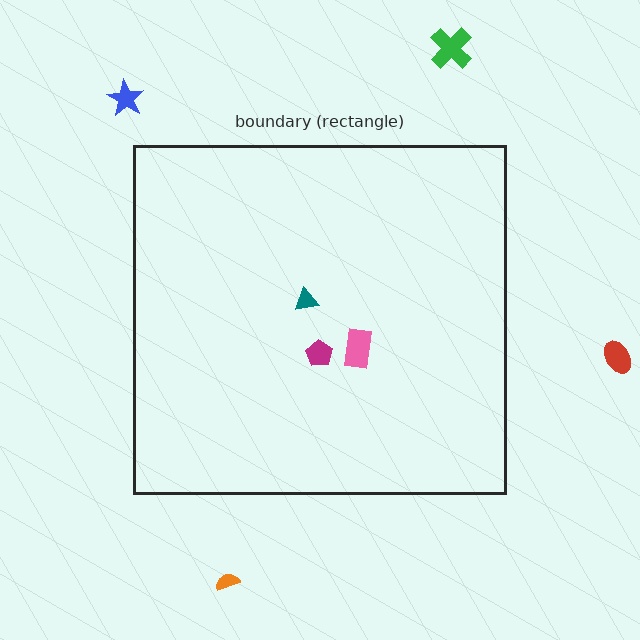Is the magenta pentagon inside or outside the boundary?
Inside.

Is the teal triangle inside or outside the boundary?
Inside.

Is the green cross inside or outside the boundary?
Outside.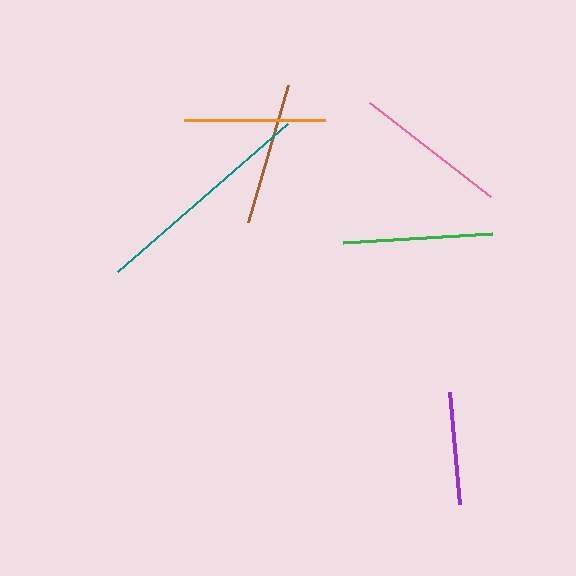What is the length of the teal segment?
The teal segment is approximately 225 pixels long.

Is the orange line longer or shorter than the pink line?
The pink line is longer than the orange line.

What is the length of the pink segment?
The pink segment is approximately 154 pixels long.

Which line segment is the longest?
The teal line is the longest at approximately 225 pixels.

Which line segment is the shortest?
The purple line is the shortest at approximately 112 pixels.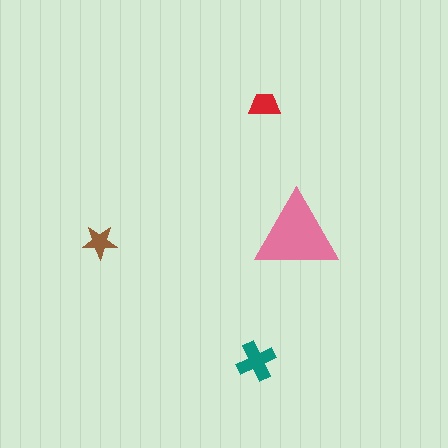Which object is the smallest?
The brown star.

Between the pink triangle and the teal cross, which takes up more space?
The pink triangle.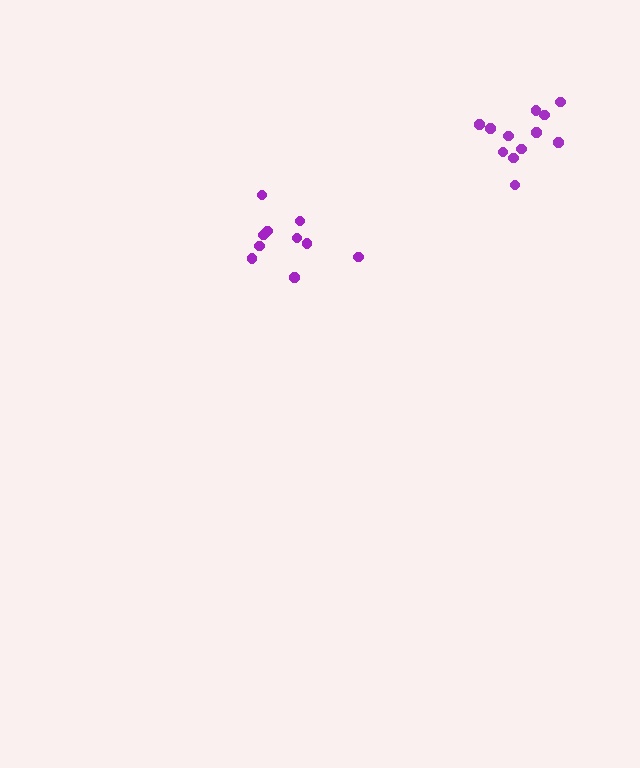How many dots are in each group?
Group 1: 10 dots, Group 2: 12 dots (22 total).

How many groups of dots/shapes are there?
There are 2 groups.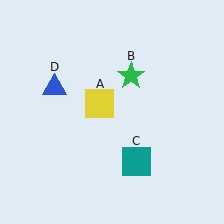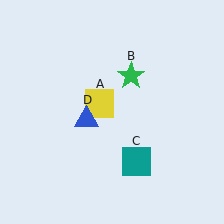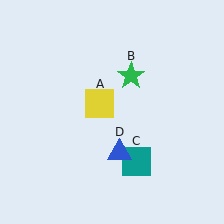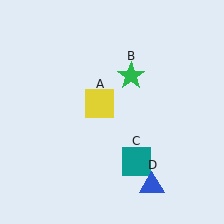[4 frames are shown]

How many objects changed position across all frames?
1 object changed position: blue triangle (object D).